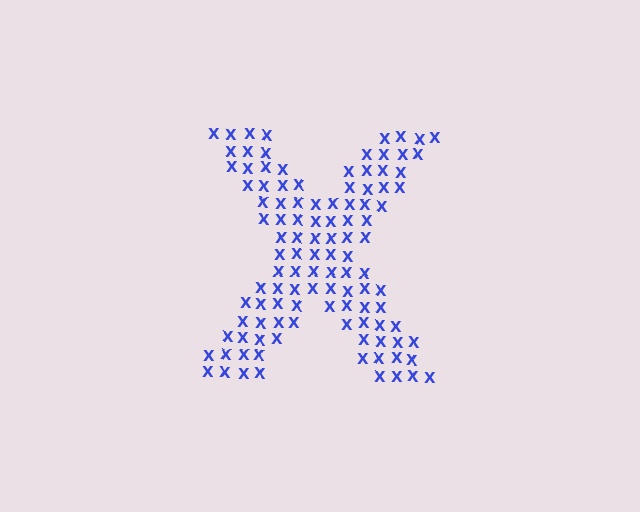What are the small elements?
The small elements are letter X's.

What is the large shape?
The large shape is the letter X.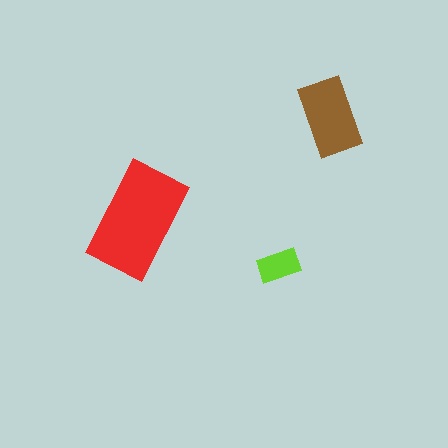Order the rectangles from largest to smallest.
the red one, the brown one, the lime one.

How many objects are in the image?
There are 3 objects in the image.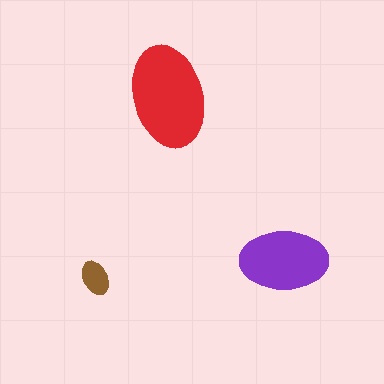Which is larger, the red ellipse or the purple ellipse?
The red one.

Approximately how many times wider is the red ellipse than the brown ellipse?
About 3 times wider.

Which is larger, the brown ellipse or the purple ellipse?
The purple one.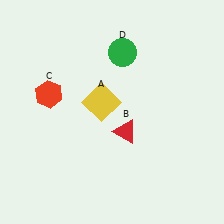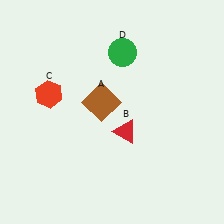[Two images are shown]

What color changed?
The square (A) changed from yellow in Image 1 to brown in Image 2.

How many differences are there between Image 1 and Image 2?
There is 1 difference between the two images.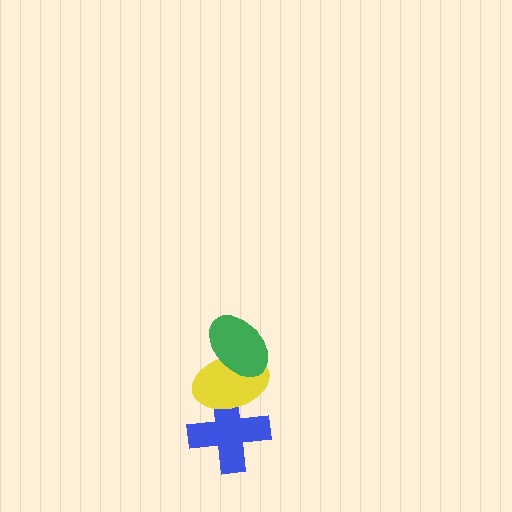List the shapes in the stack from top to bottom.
From top to bottom: the green ellipse, the yellow ellipse, the blue cross.